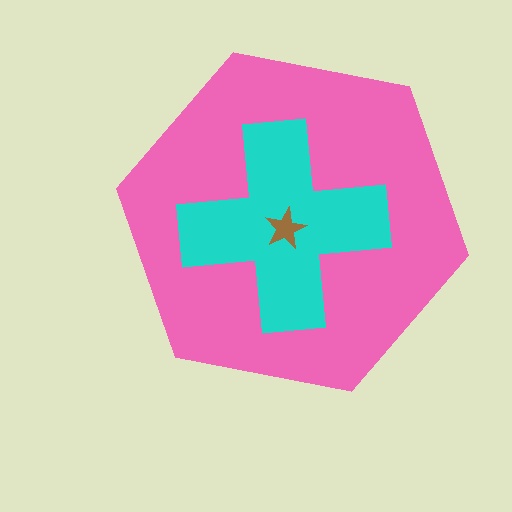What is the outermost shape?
The pink hexagon.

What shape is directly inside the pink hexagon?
The cyan cross.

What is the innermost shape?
The brown star.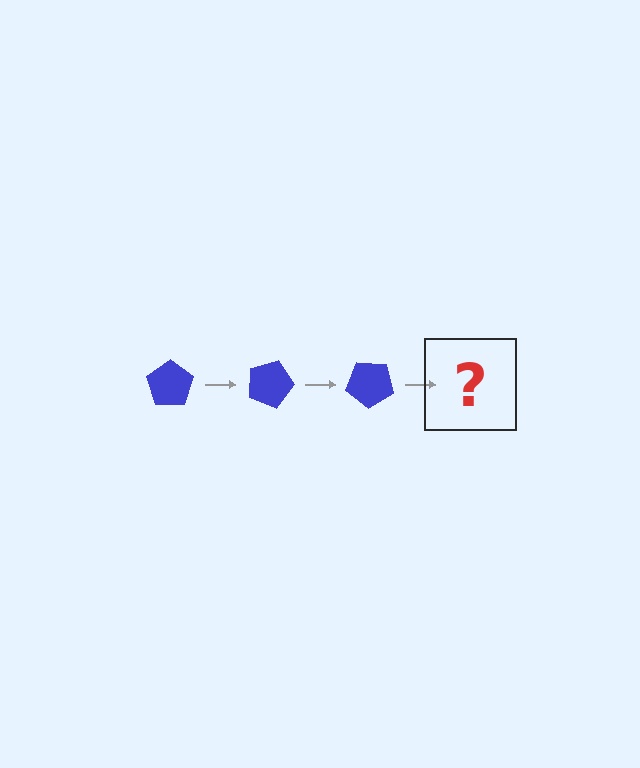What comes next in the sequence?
The next element should be a blue pentagon rotated 60 degrees.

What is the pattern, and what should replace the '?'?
The pattern is that the pentagon rotates 20 degrees each step. The '?' should be a blue pentagon rotated 60 degrees.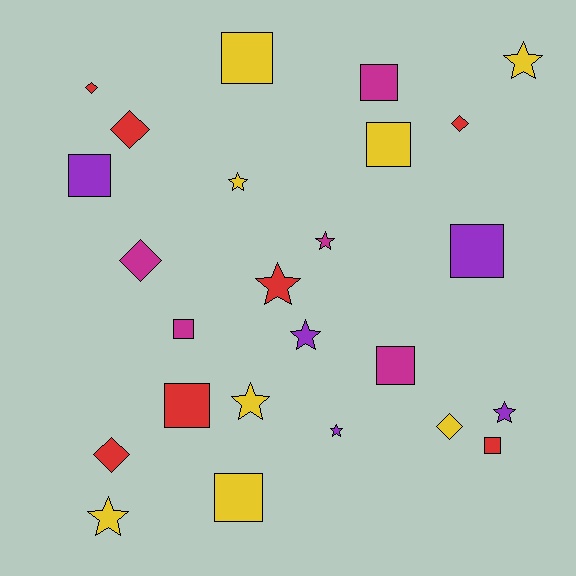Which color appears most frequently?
Yellow, with 8 objects.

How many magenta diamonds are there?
There is 1 magenta diamond.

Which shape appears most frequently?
Square, with 10 objects.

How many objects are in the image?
There are 25 objects.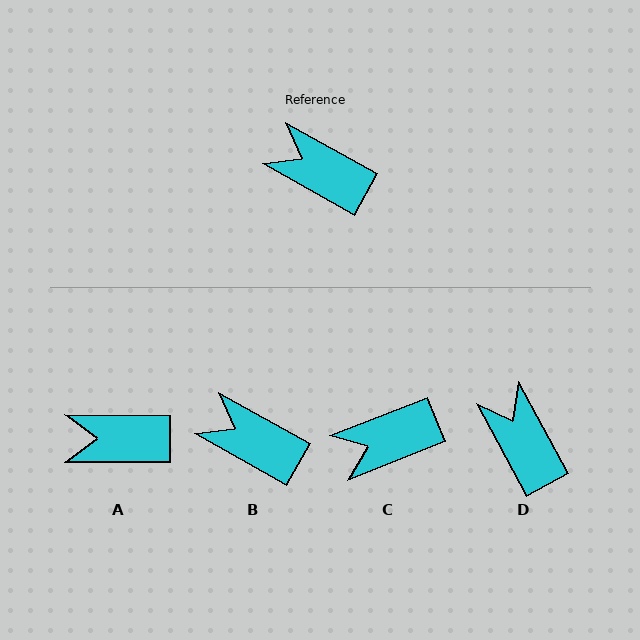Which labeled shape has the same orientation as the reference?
B.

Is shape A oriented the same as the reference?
No, it is off by about 29 degrees.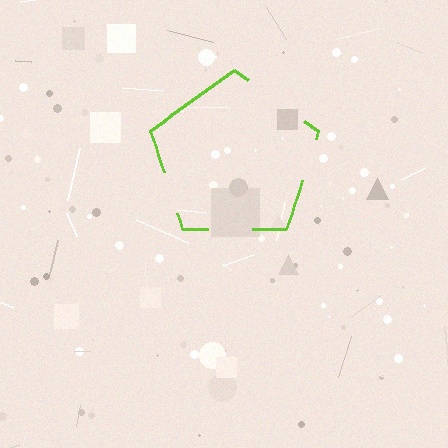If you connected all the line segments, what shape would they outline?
They would outline a pentagon.